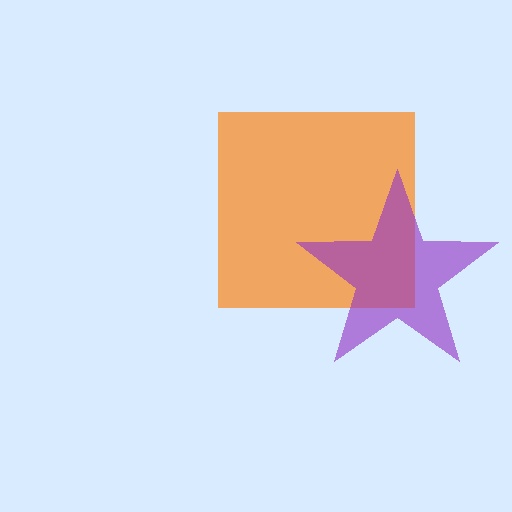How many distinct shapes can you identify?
There are 2 distinct shapes: an orange square, a purple star.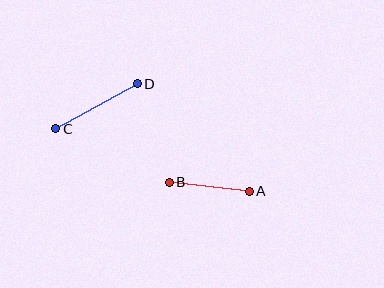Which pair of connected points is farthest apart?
Points C and D are farthest apart.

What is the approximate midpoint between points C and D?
The midpoint is at approximately (96, 106) pixels.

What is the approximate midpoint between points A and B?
The midpoint is at approximately (209, 187) pixels.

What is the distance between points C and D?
The distance is approximately 93 pixels.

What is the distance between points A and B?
The distance is approximately 81 pixels.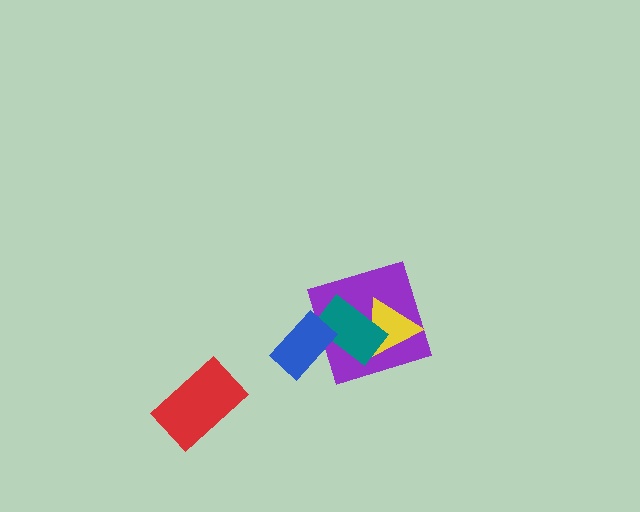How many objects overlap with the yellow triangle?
2 objects overlap with the yellow triangle.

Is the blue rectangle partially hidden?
No, no other shape covers it.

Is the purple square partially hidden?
Yes, it is partially covered by another shape.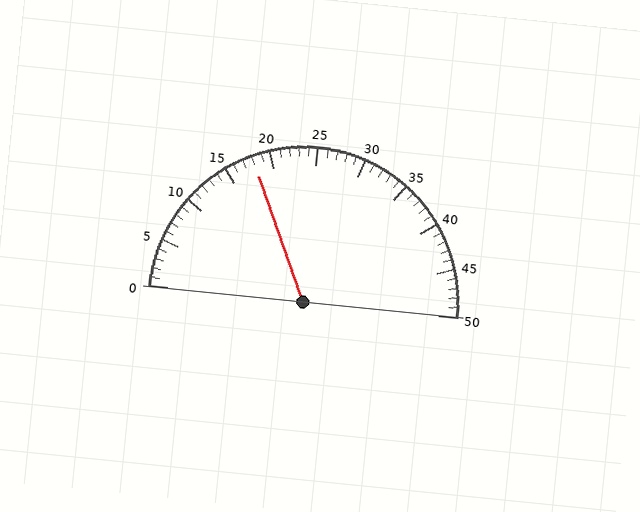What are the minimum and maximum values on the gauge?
The gauge ranges from 0 to 50.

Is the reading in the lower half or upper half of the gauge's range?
The reading is in the lower half of the range (0 to 50).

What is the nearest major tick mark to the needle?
The nearest major tick mark is 20.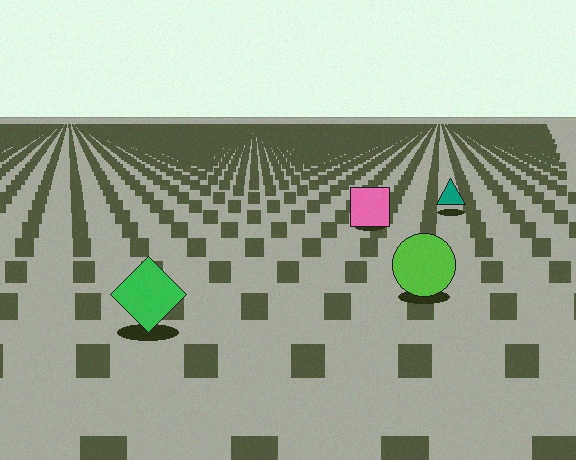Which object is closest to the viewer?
The green diamond is closest. The texture marks near it are larger and more spread out.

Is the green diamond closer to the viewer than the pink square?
Yes. The green diamond is closer — you can tell from the texture gradient: the ground texture is coarser near it.